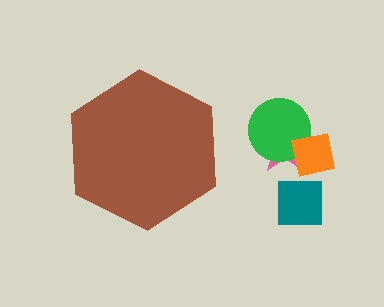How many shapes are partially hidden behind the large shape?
0 shapes are partially hidden.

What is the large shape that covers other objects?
A brown hexagon.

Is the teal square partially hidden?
No, the teal square is fully visible.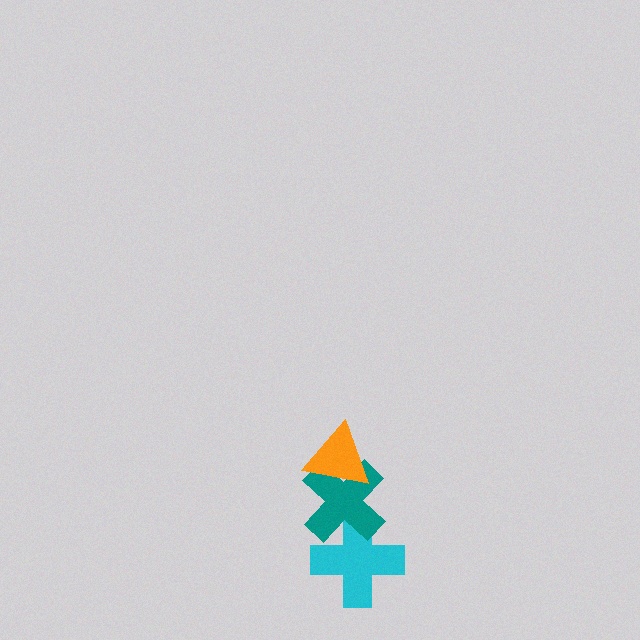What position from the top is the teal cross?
The teal cross is 2nd from the top.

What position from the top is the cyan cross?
The cyan cross is 3rd from the top.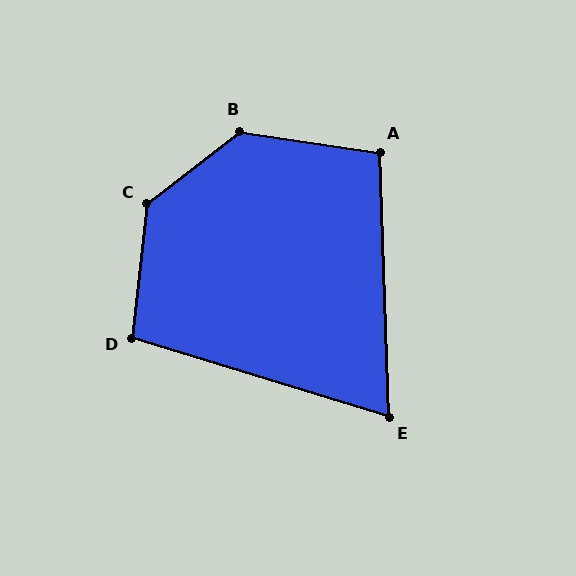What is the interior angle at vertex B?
Approximately 133 degrees (obtuse).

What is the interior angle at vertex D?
Approximately 101 degrees (obtuse).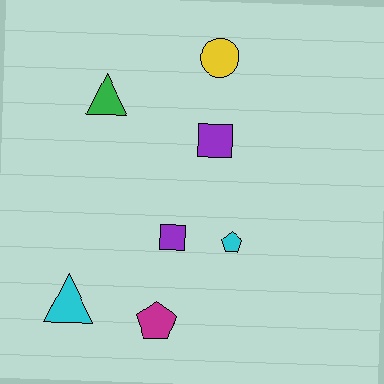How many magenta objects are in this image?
There is 1 magenta object.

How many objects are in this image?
There are 7 objects.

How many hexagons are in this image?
There are no hexagons.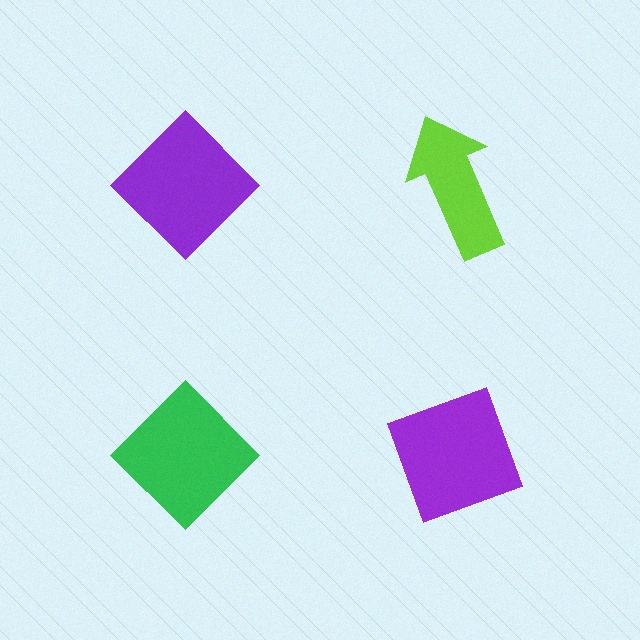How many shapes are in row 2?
2 shapes.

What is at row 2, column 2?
A purple diamond.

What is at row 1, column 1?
A purple diamond.